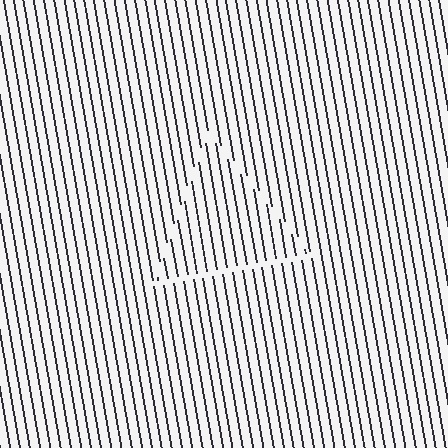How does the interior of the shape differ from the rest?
The interior of the shape contains the same grating, shifted by half a period — the contour is defined by the phase discontinuity where line-ends from the inner and outer gratings abut.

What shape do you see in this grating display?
An illusory triangle. The interior of the shape contains the same grating, shifted by half a period — the contour is defined by the phase discontinuity where line-ends from the inner and outer gratings abut.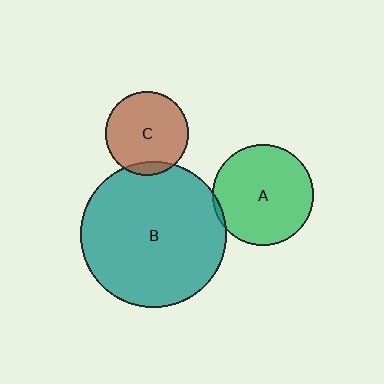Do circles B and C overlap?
Yes.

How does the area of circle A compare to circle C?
Approximately 1.5 times.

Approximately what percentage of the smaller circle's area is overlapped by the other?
Approximately 10%.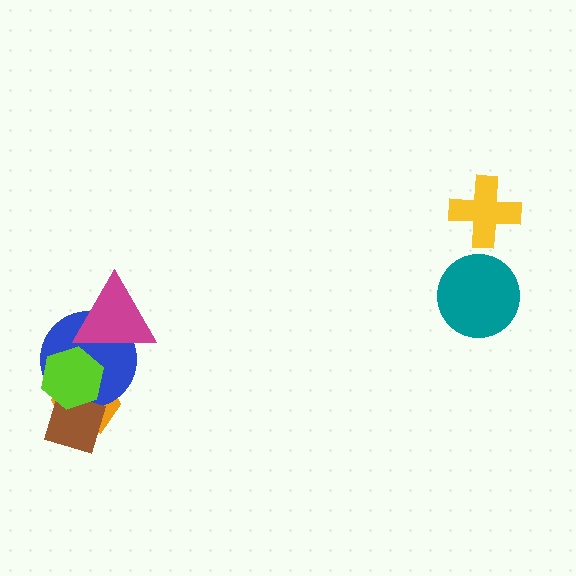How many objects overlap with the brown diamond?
3 objects overlap with the brown diamond.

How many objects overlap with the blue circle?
4 objects overlap with the blue circle.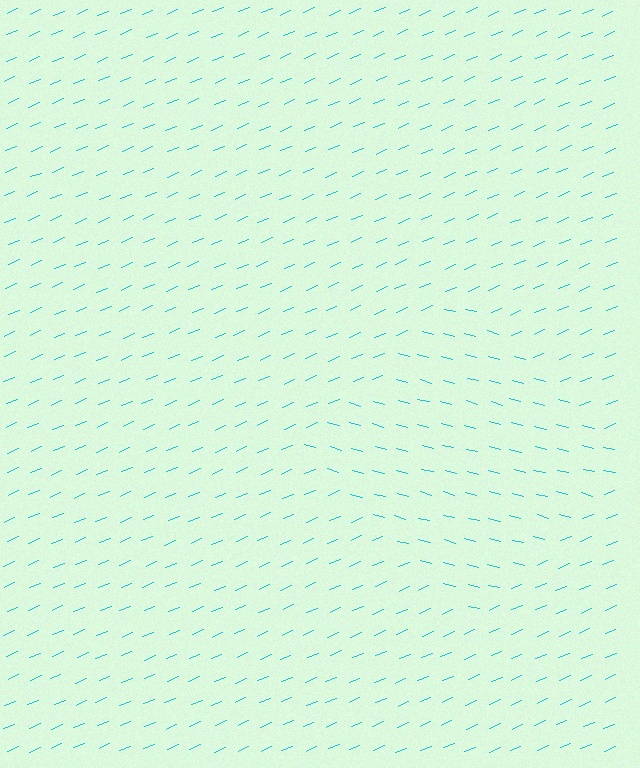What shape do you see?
I see a diamond.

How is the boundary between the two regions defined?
The boundary is defined purely by a change in line orientation (approximately 38 degrees difference). All lines are the same color and thickness.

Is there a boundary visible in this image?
Yes, there is a texture boundary formed by a change in line orientation.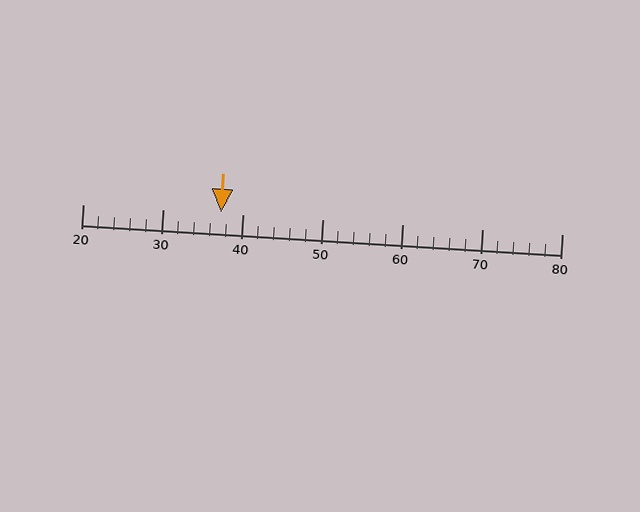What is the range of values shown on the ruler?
The ruler shows values from 20 to 80.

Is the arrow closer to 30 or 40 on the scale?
The arrow is closer to 40.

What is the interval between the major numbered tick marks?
The major tick marks are spaced 10 units apart.